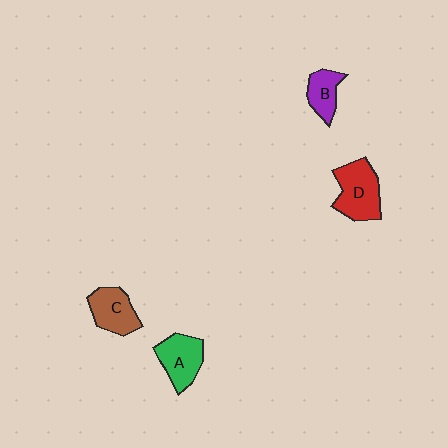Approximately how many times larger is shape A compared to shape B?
Approximately 1.4 times.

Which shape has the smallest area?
Shape B (purple).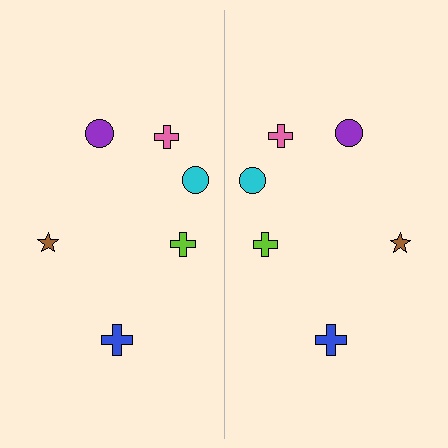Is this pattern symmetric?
Yes, this pattern has bilateral (reflection) symmetry.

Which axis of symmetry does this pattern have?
The pattern has a vertical axis of symmetry running through the center of the image.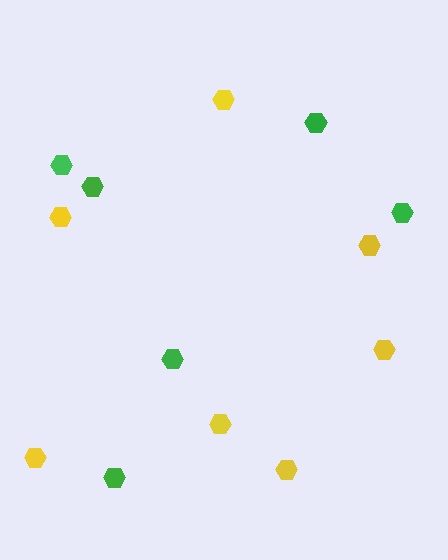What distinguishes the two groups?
There are 2 groups: one group of yellow hexagons (7) and one group of green hexagons (6).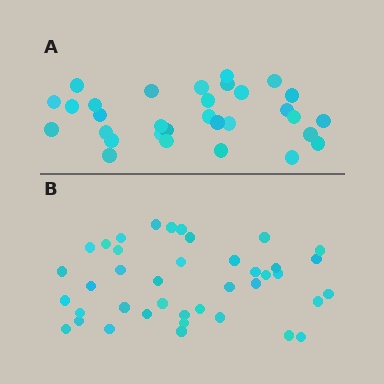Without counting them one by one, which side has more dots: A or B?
Region B (the bottom region) has more dots.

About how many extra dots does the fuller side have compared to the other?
Region B has roughly 8 or so more dots than region A.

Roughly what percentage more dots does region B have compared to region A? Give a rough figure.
About 30% more.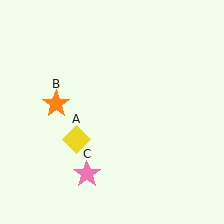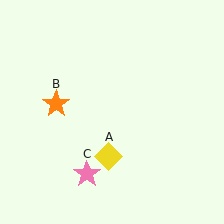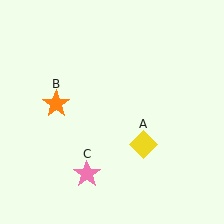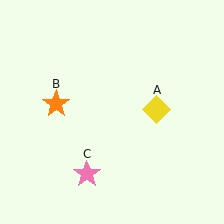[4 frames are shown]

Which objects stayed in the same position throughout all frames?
Orange star (object B) and pink star (object C) remained stationary.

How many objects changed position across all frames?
1 object changed position: yellow diamond (object A).